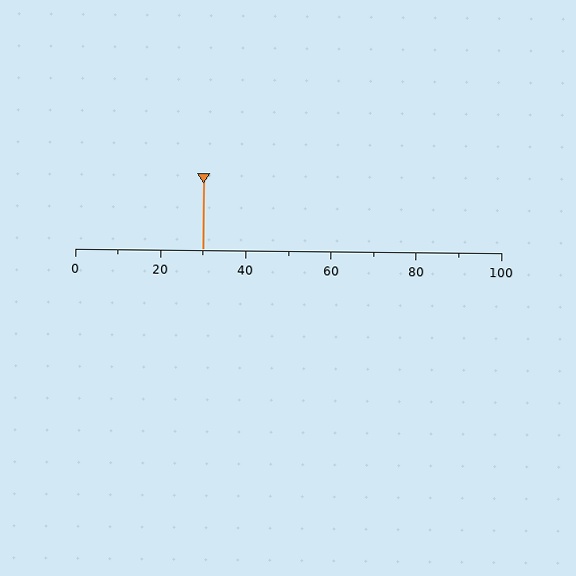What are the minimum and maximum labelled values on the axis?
The axis runs from 0 to 100.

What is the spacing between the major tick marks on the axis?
The major ticks are spaced 20 apart.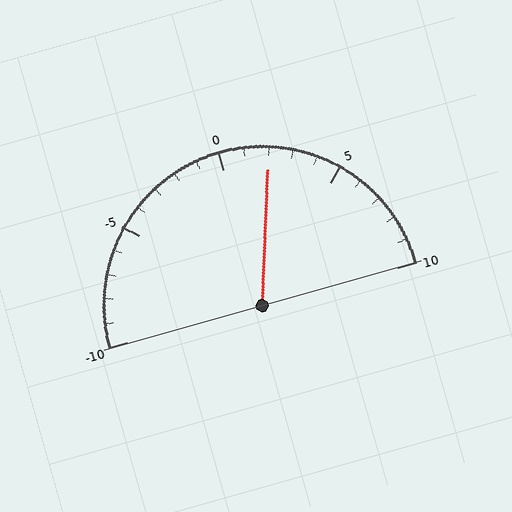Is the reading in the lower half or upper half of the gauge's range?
The reading is in the upper half of the range (-10 to 10).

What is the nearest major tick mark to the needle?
The nearest major tick mark is 0.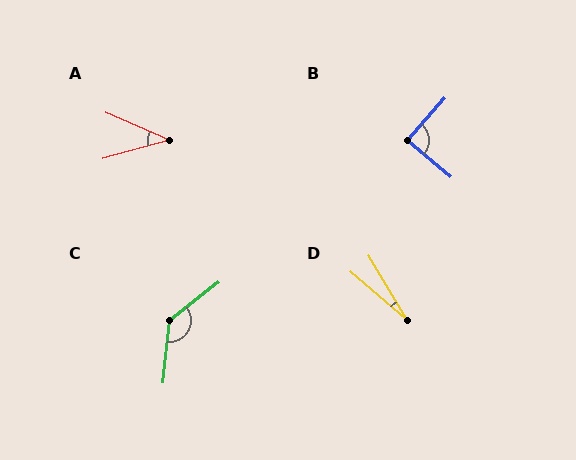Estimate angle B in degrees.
Approximately 88 degrees.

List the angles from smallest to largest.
D (19°), A (39°), B (88°), C (134°).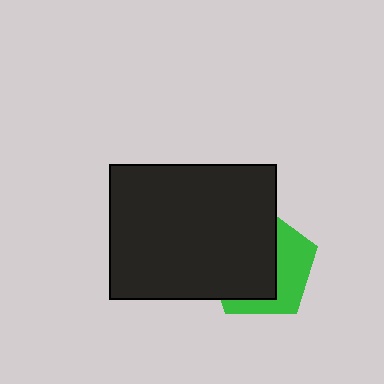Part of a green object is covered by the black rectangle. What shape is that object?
It is a pentagon.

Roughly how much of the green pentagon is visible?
A small part of it is visible (roughly 39%).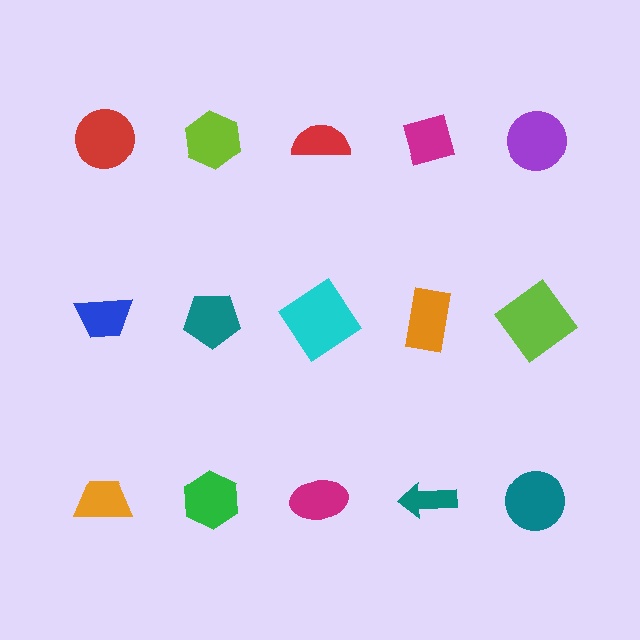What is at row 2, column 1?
A blue trapezoid.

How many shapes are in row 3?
5 shapes.